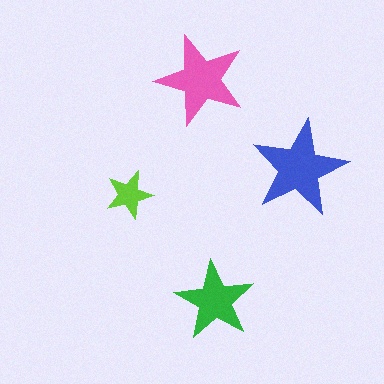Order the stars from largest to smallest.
the blue one, the pink one, the green one, the lime one.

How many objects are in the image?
There are 4 objects in the image.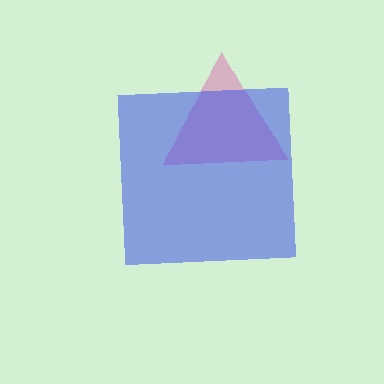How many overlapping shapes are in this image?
There are 2 overlapping shapes in the image.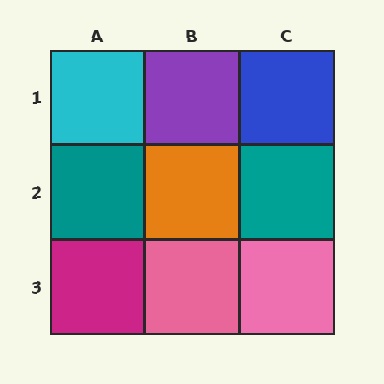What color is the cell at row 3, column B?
Pink.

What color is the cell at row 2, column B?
Orange.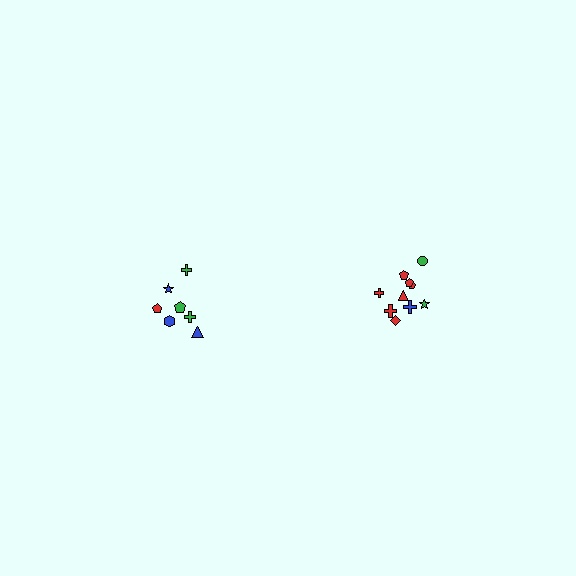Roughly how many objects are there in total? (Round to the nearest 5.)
Roughly 15 objects in total.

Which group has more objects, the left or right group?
The right group.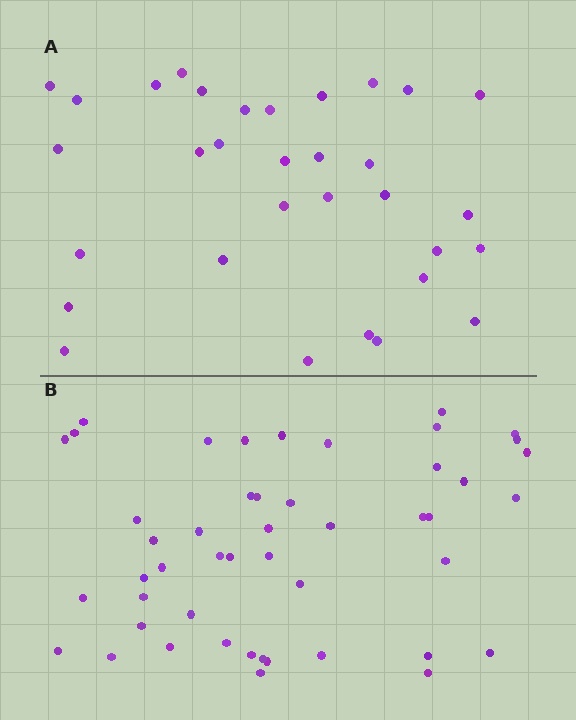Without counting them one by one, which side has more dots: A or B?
Region B (the bottom region) has more dots.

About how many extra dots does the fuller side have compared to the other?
Region B has approximately 15 more dots than region A.